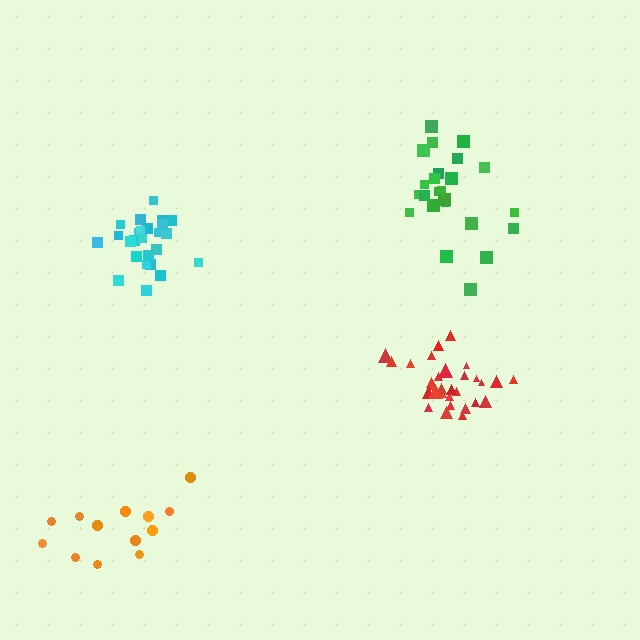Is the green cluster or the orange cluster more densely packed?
Green.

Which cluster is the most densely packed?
Cyan.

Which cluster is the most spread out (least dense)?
Orange.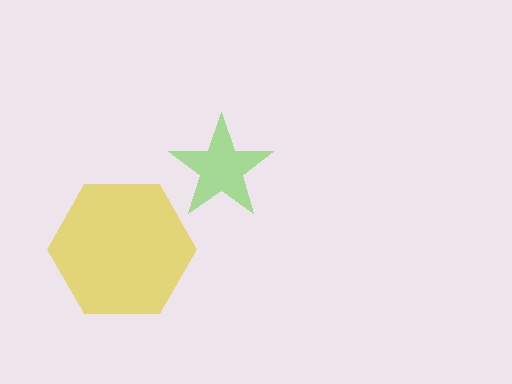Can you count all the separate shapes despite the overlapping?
Yes, there are 2 separate shapes.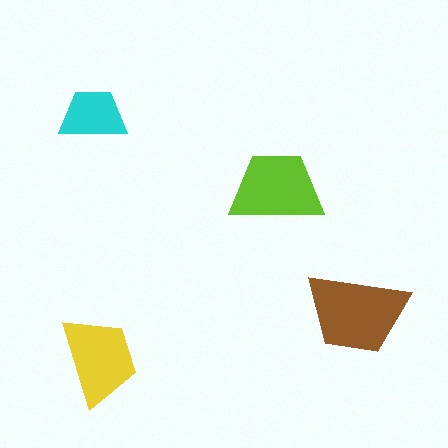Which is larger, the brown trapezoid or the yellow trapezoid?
The brown one.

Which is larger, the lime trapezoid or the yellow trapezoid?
The lime one.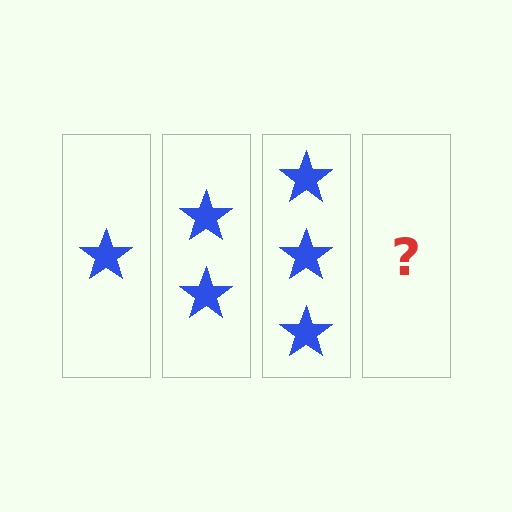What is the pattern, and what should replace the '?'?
The pattern is that each step adds one more star. The '?' should be 4 stars.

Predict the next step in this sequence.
The next step is 4 stars.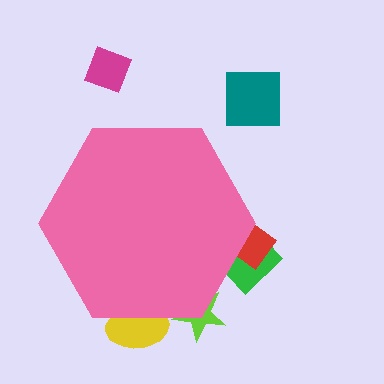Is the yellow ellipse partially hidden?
Yes, the yellow ellipse is partially hidden behind the pink hexagon.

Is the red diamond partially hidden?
Yes, the red diamond is partially hidden behind the pink hexagon.